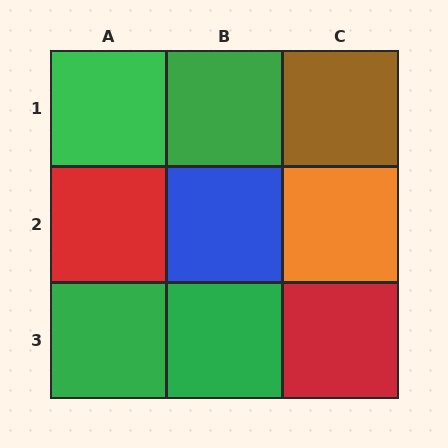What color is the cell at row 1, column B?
Green.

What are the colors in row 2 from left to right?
Red, blue, orange.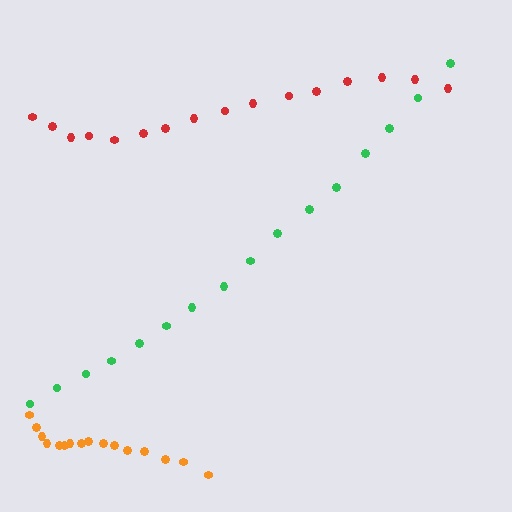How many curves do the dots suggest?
There are 3 distinct paths.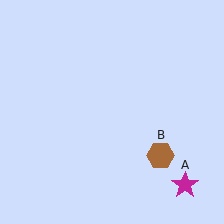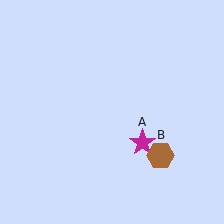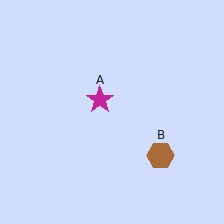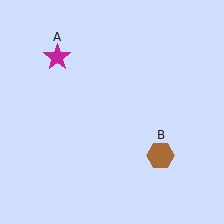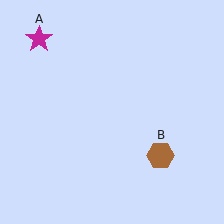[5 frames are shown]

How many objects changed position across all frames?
1 object changed position: magenta star (object A).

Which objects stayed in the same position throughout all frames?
Brown hexagon (object B) remained stationary.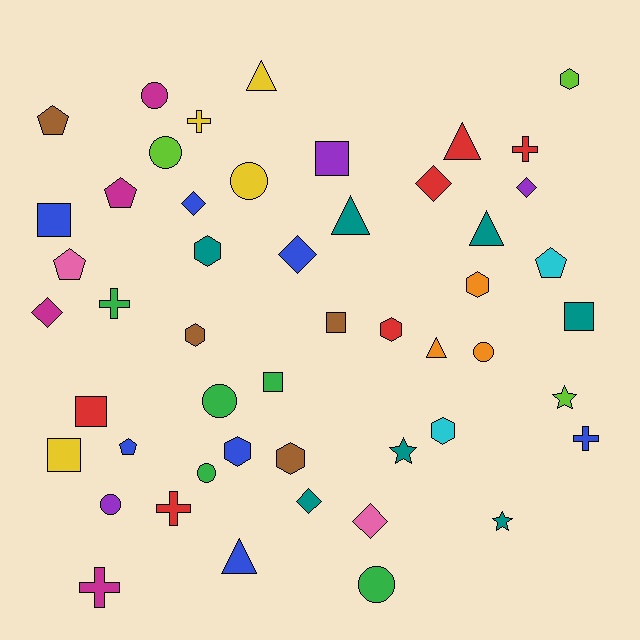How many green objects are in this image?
There are 5 green objects.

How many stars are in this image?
There are 3 stars.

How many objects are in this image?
There are 50 objects.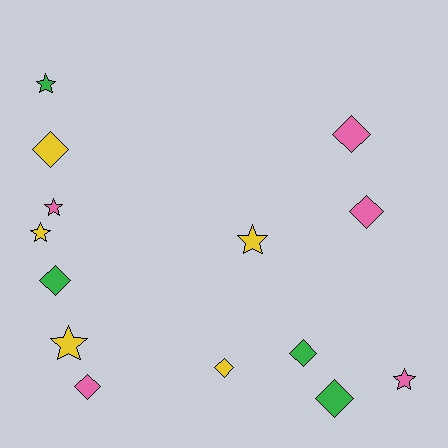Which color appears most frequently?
Pink, with 5 objects.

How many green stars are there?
There is 1 green star.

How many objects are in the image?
There are 14 objects.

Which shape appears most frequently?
Diamond, with 8 objects.